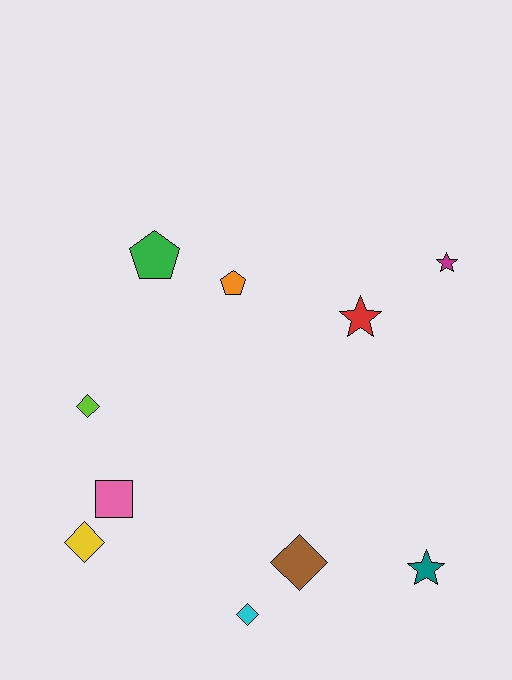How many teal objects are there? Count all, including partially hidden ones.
There is 1 teal object.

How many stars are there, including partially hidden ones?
There are 3 stars.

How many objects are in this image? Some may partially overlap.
There are 10 objects.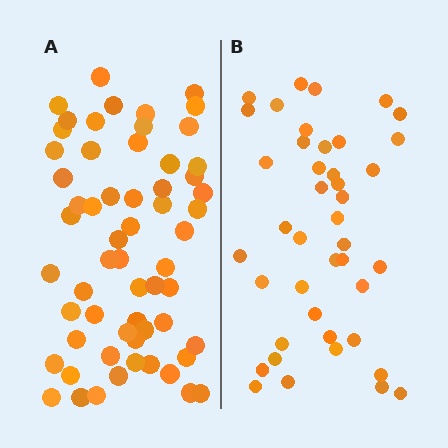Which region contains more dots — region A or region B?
Region A (the left region) has more dots.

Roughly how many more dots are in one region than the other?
Region A has approximately 20 more dots than region B.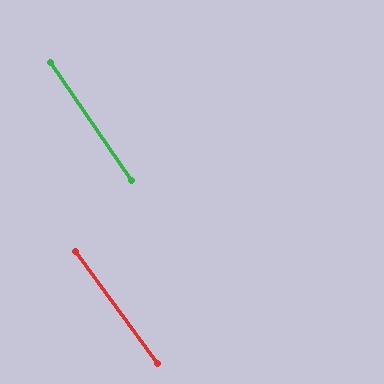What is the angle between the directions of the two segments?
Approximately 2 degrees.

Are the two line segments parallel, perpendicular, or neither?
Parallel — their directions differ by only 2.0°.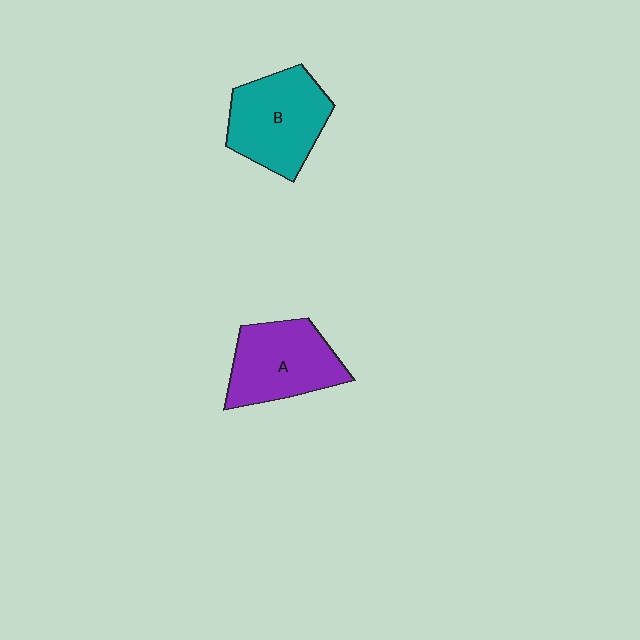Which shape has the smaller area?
Shape A (purple).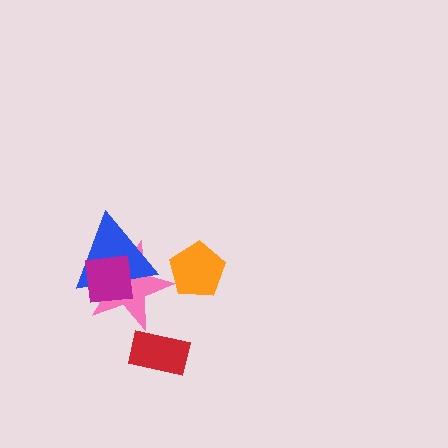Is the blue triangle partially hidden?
Yes, it is partially covered by another shape.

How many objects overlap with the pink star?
2 objects overlap with the pink star.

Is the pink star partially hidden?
Yes, it is partially covered by another shape.